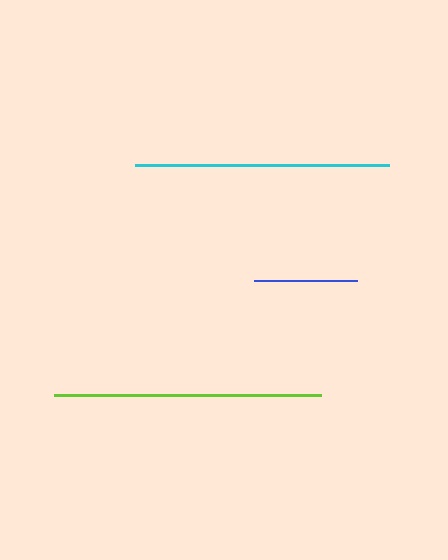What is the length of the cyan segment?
The cyan segment is approximately 253 pixels long.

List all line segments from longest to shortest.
From longest to shortest: lime, cyan, blue.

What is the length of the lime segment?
The lime segment is approximately 267 pixels long.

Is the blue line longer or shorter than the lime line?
The lime line is longer than the blue line.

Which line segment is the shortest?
The blue line is the shortest at approximately 103 pixels.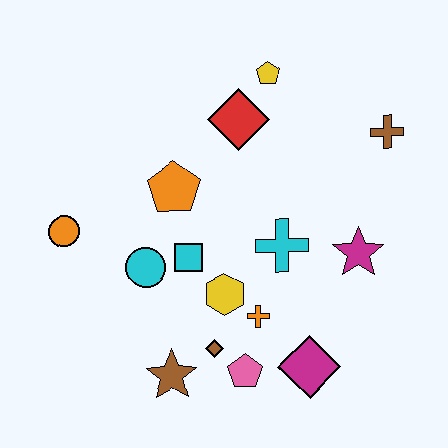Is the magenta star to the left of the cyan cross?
No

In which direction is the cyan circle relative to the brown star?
The cyan circle is above the brown star.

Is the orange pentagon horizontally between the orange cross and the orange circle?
Yes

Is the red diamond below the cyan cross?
No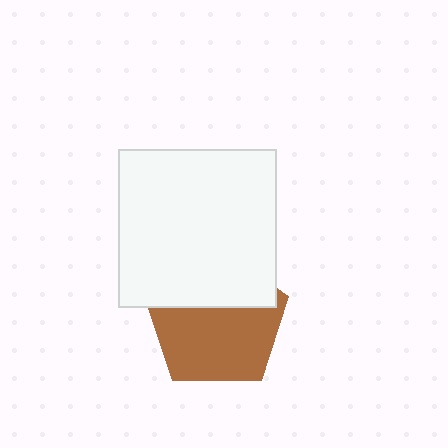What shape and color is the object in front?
The object in front is a white square.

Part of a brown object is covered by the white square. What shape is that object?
It is a pentagon.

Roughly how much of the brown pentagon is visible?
About half of it is visible (roughly 62%).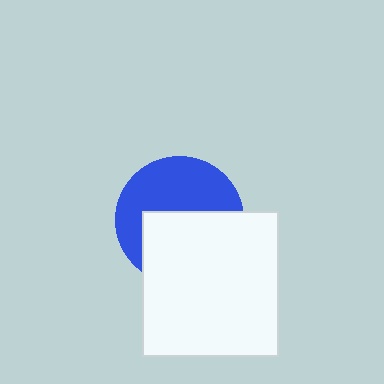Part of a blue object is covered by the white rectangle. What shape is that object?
It is a circle.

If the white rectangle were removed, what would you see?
You would see the complete blue circle.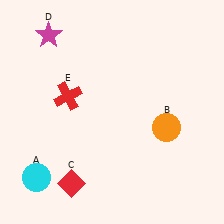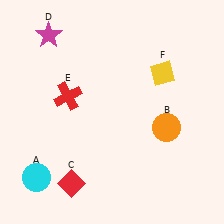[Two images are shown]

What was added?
A yellow diamond (F) was added in Image 2.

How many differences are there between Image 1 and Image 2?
There is 1 difference between the two images.